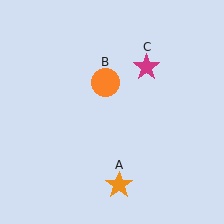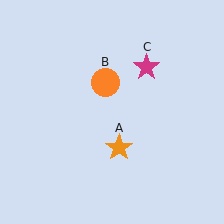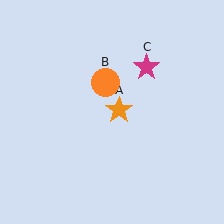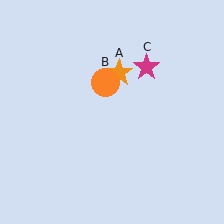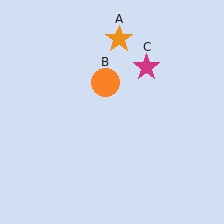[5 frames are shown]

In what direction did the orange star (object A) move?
The orange star (object A) moved up.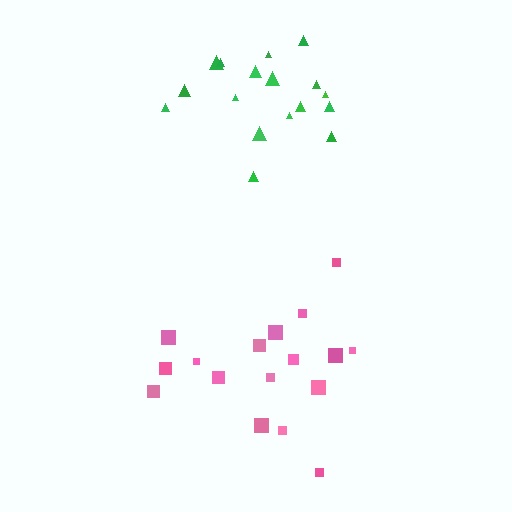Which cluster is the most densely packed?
Green.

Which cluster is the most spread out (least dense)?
Pink.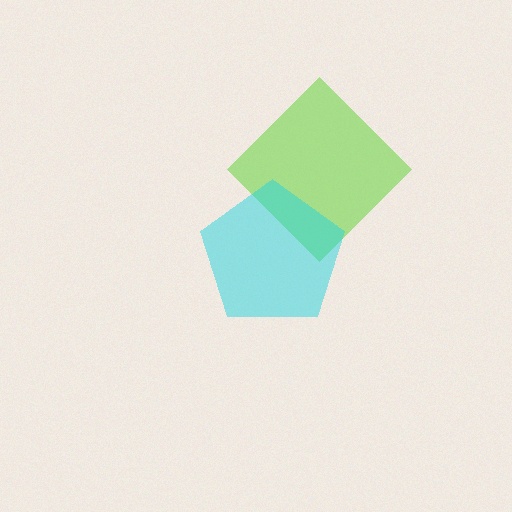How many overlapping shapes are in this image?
There are 2 overlapping shapes in the image.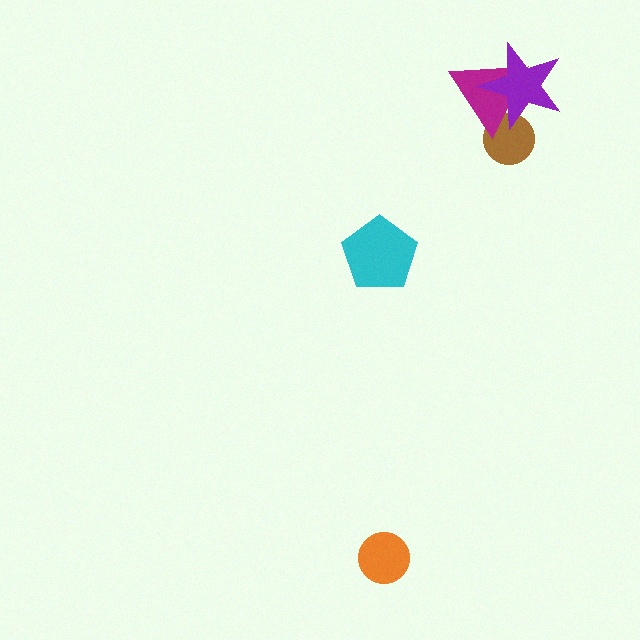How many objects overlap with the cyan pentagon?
0 objects overlap with the cyan pentagon.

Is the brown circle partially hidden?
Yes, it is partially covered by another shape.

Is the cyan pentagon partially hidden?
No, no other shape covers it.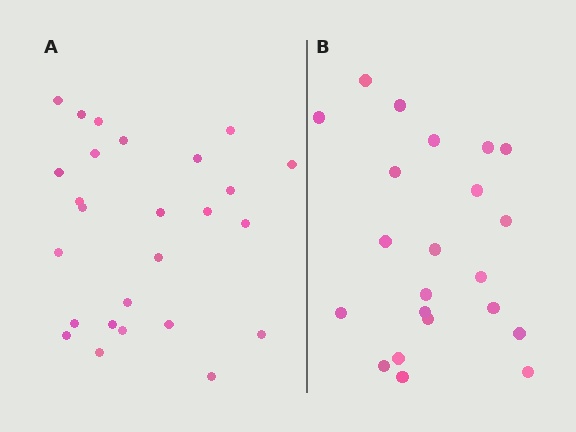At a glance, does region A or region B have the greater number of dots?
Region A (the left region) has more dots.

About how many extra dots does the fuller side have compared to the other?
Region A has about 4 more dots than region B.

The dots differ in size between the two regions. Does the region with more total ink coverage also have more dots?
No. Region B has more total ink coverage because its dots are larger, but region A actually contains more individual dots. Total area can be misleading — the number of items is what matters here.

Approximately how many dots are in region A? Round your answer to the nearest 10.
About 30 dots. (The exact count is 26, which rounds to 30.)